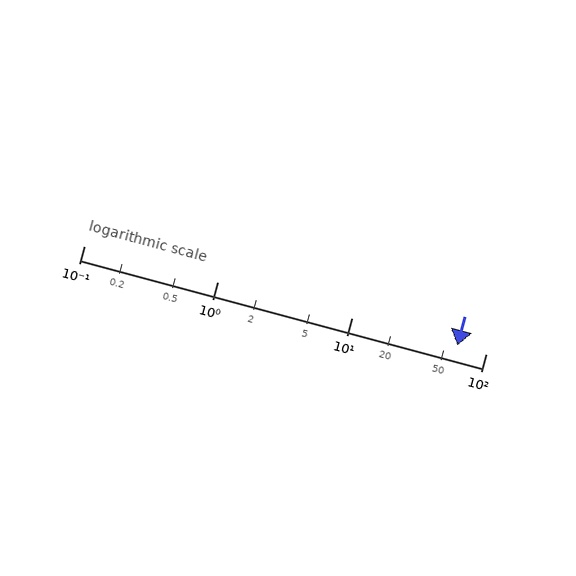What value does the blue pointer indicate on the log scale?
The pointer indicates approximately 61.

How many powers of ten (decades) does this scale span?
The scale spans 3 decades, from 0.1 to 100.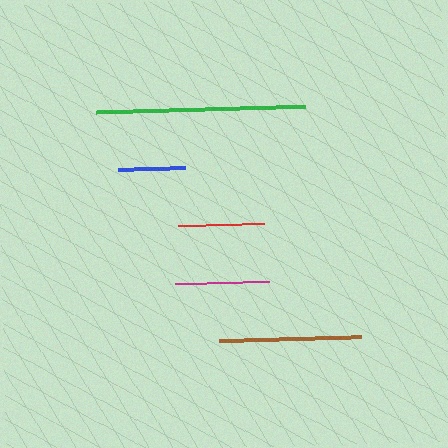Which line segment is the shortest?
The blue line is the shortest at approximately 67 pixels.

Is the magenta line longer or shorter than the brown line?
The brown line is longer than the magenta line.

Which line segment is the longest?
The green line is the longest at approximately 209 pixels.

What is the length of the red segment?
The red segment is approximately 86 pixels long.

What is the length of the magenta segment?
The magenta segment is approximately 93 pixels long.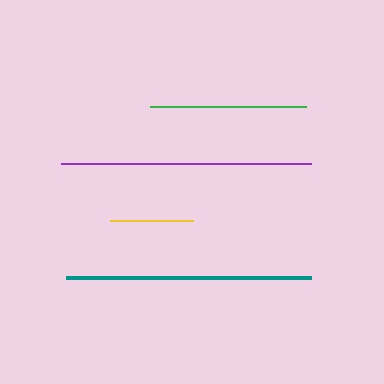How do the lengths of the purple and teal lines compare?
The purple and teal lines are approximately the same length.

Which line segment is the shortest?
The yellow line is the shortest at approximately 83 pixels.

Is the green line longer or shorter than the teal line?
The teal line is longer than the green line.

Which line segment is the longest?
The purple line is the longest at approximately 250 pixels.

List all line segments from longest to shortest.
From longest to shortest: purple, teal, green, yellow.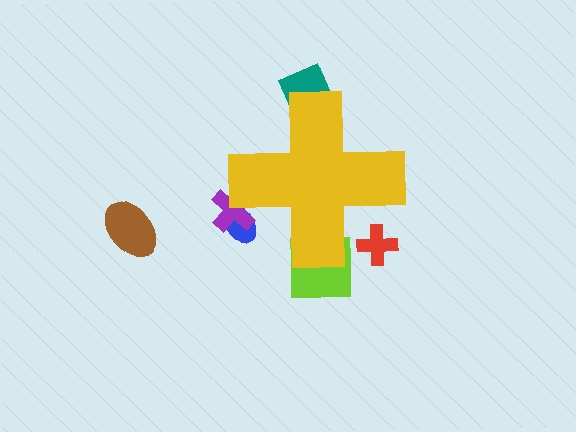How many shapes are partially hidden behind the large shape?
5 shapes are partially hidden.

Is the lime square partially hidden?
Yes, the lime square is partially hidden behind the yellow cross.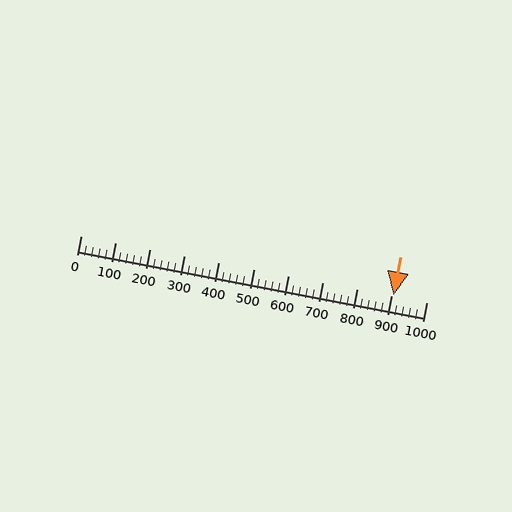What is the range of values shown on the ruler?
The ruler shows values from 0 to 1000.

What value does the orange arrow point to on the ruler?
The orange arrow points to approximately 906.